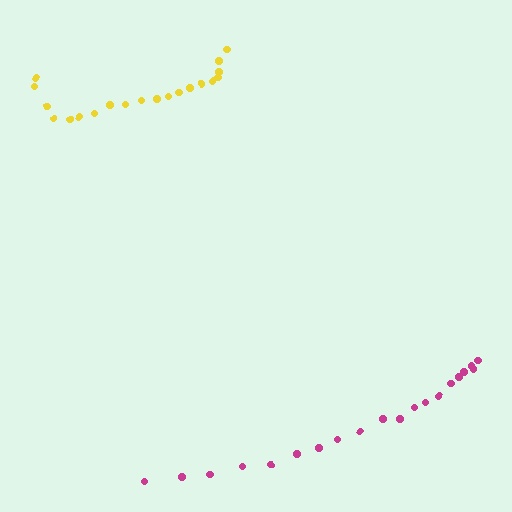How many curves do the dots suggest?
There are 2 distinct paths.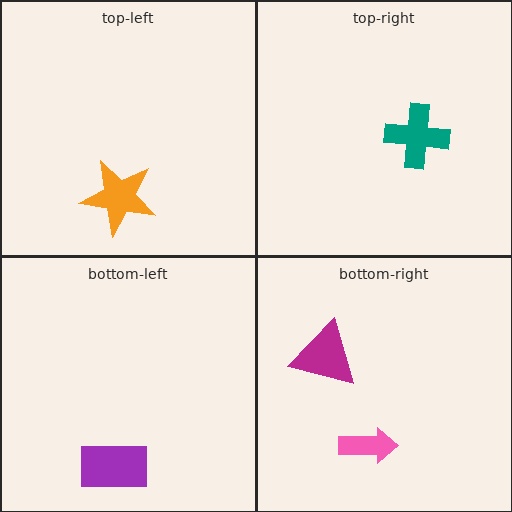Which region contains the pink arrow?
The bottom-right region.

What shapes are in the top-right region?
The teal cross.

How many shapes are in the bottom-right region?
2.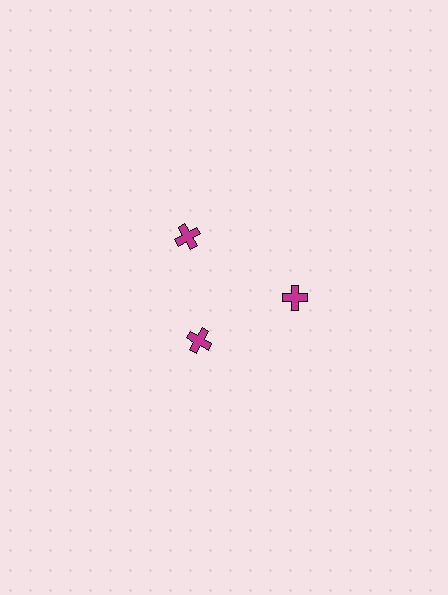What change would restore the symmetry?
The symmetry would be restored by moving it outward, back onto the ring so that all 3 crosses sit at equal angles and equal distance from the center.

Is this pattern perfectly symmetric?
No. The 3 magenta crosses are arranged in a ring, but one element near the 7 o'clock position is pulled inward toward the center, breaking the 3-fold rotational symmetry.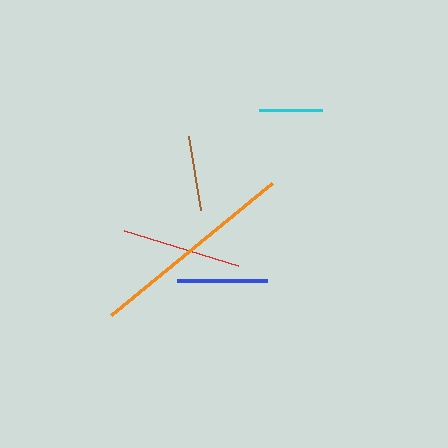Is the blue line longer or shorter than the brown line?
The blue line is longer than the brown line.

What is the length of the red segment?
The red segment is approximately 119 pixels long.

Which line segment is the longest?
The orange line is the longest at approximately 208 pixels.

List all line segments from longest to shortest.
From longest to shortest: orange, red, blue, brown, cyan.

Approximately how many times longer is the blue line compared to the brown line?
The blue line is approximately 1.2 times the length of the brown line.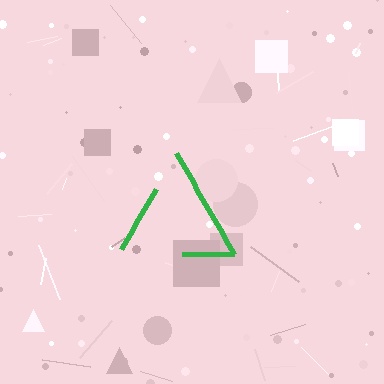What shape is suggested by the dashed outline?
The dashed outline suggests a triangle.